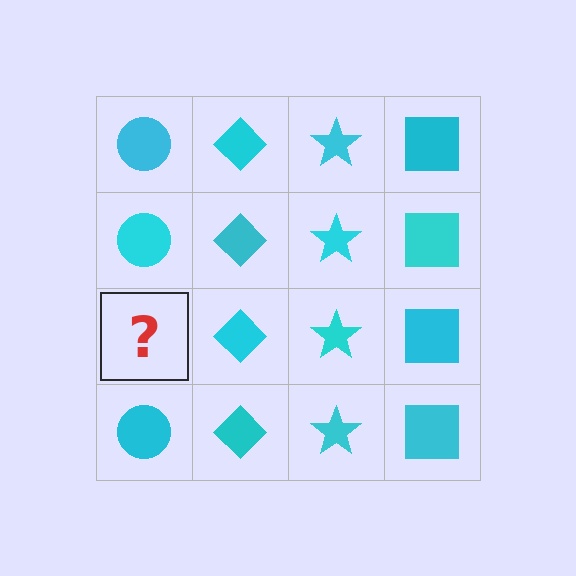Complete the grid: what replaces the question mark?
The question mark should be replaced with a cyan circle.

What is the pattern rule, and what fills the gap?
The rule is that each column has a consistent shape. The gap should be filled with a cyan circle.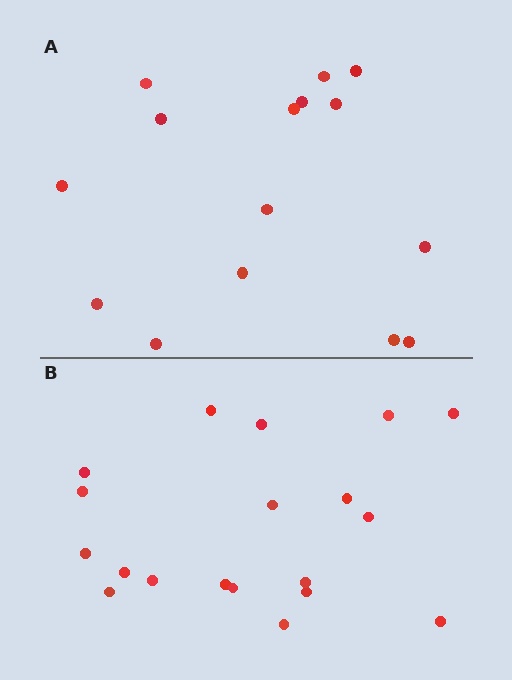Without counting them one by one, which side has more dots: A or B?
Region B (the bottom region) has more dots.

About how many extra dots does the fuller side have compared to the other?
Region B has about 4 more dots than region A.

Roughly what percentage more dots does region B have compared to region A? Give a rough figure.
About 25% more.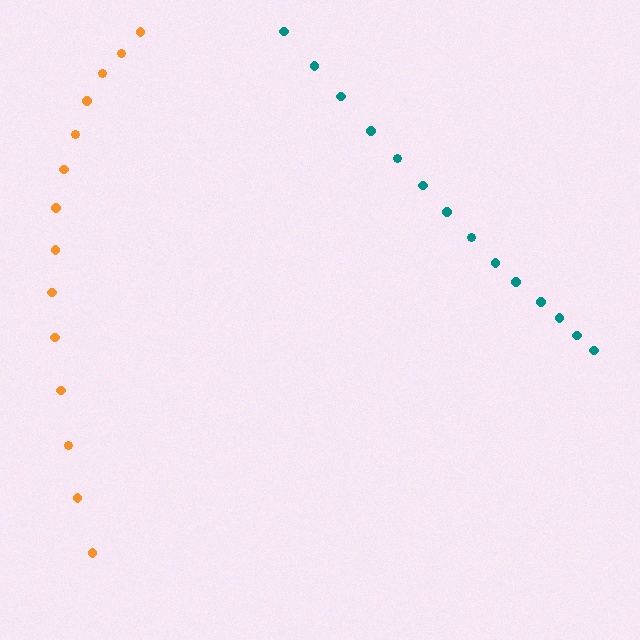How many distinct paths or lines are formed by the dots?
There are 2 distinct paths.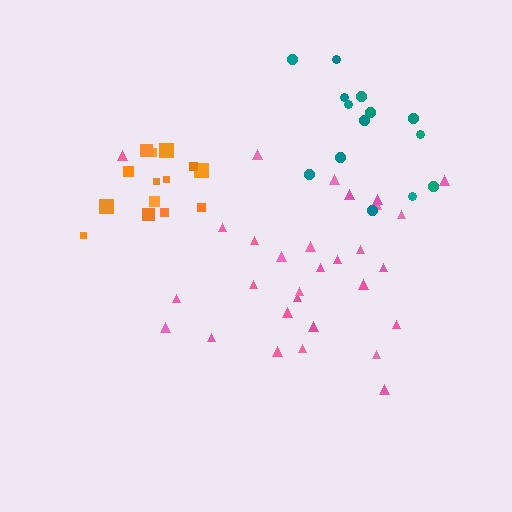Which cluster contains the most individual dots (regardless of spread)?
Pink (30).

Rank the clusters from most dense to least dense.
orange, pink, teal.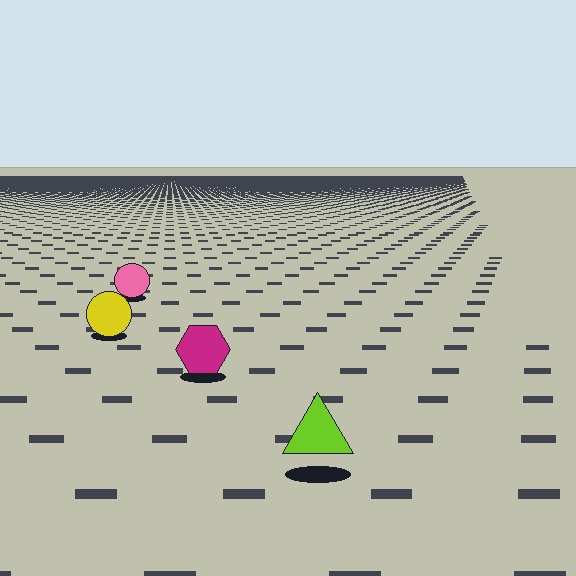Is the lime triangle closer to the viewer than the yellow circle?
Yes. The lime triangle is closer — you can tell from the texture gradient: the ground texture is coarser near it.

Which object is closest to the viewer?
The lime triangle is closest. The texture marks near it are larger and more spread out.